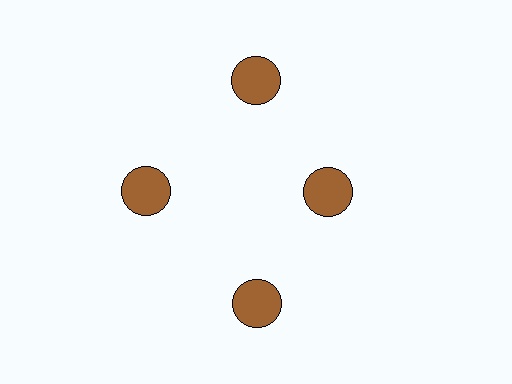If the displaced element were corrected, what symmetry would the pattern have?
It would have 4-fold rotational symmetry — the pattern would map onto itself every 90 degrees.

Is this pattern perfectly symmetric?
No. The 4 brown circles are arranged in a ring, but one element near the 3 o'clock position is pulled inward toward the center, breaking the 4-fold rotational symmetry.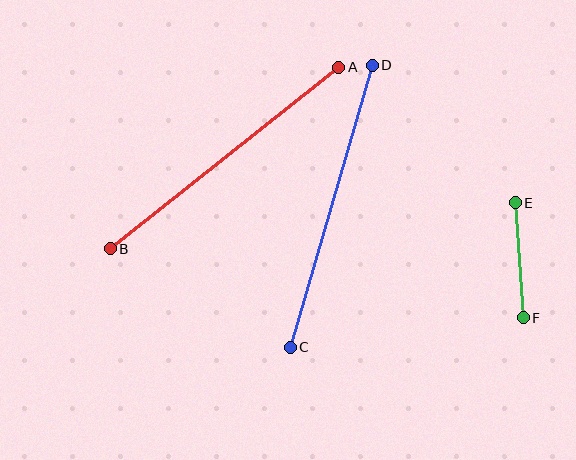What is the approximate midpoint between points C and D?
The midpoint is at approximately (331, 206) pixels.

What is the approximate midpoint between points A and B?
The midpoint is at approximately (224, 158) pixels.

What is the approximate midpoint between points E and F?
The midpoint is at approximately (519, 260) pixels.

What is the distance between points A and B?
The distance is approximately 292 pixels.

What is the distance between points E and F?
The distance is approximately 115 pixels.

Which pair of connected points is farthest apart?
Points C and D are farthest apart.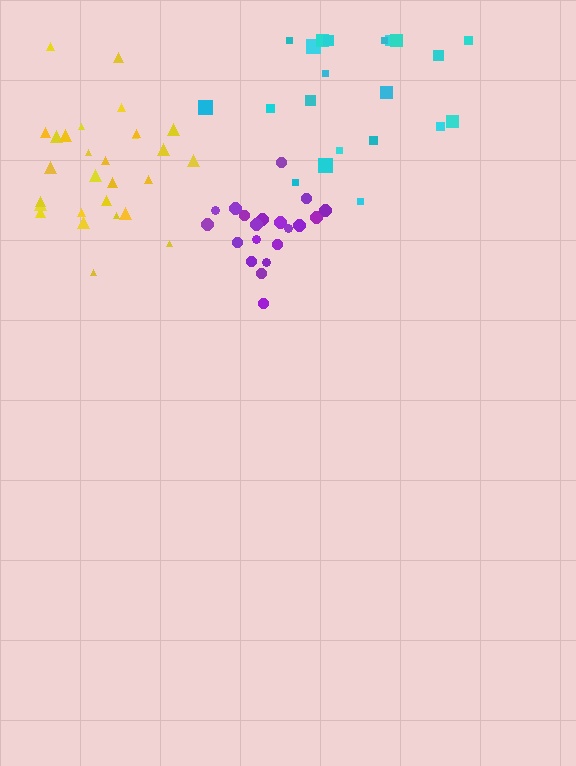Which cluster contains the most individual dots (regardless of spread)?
Yellow (28).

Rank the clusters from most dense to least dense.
purple, yellow, cyan.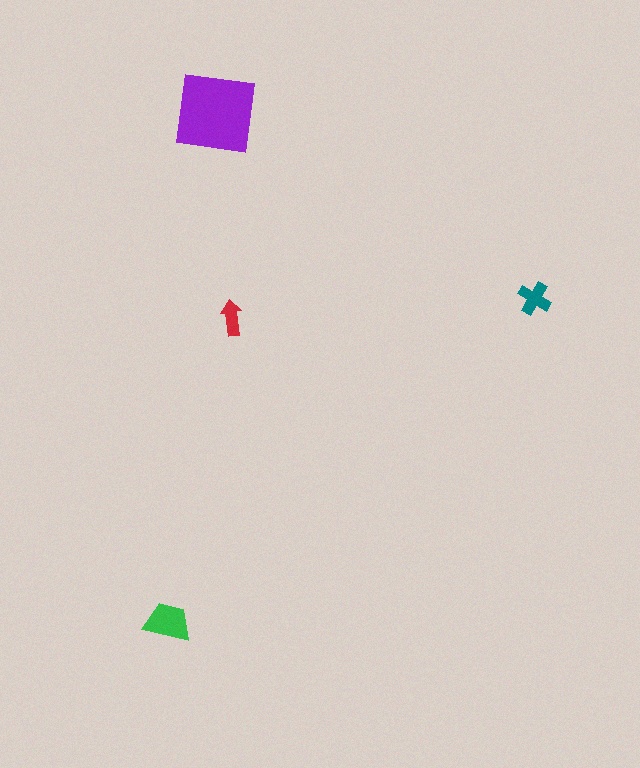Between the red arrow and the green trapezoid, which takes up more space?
The green trapezoid.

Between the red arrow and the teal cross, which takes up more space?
The teal cross.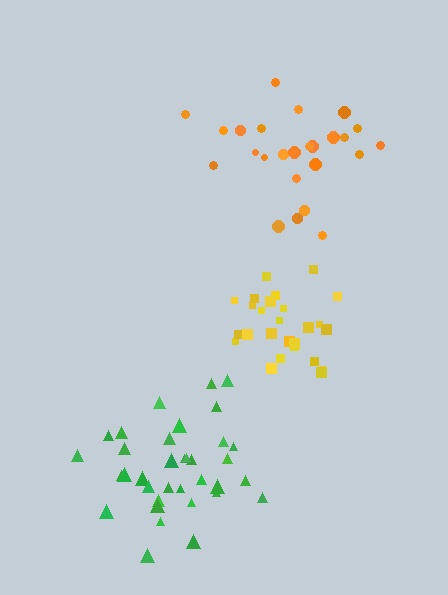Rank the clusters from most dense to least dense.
yellow, green, orange.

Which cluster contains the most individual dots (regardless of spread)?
Green (35).